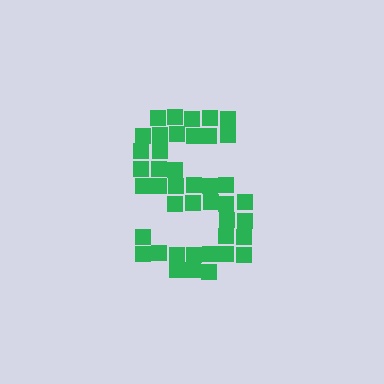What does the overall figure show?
The overall figure shows the letter S.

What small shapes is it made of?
It is made of small squares.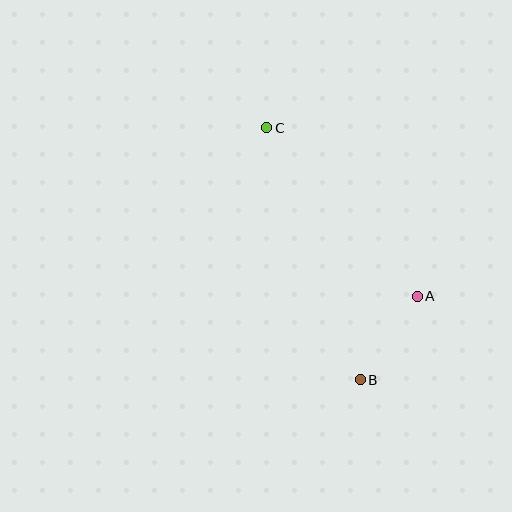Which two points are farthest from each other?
Points B and C are farthest from each other.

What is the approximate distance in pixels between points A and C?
The distance between A and C is approximately 226 pixels.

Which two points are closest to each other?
Points A and B are closest to each other.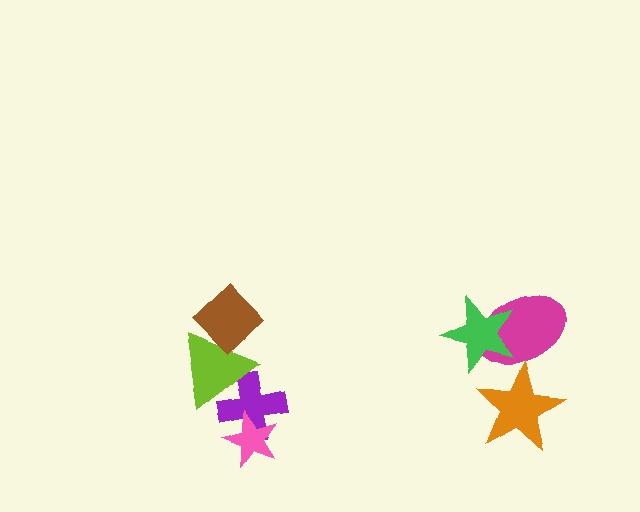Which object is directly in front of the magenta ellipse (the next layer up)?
The orange star is directly in front of the magenta ellipse.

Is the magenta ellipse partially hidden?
Yes, it is partially covered by another shape.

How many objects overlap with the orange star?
1 object overlaps with the orange star.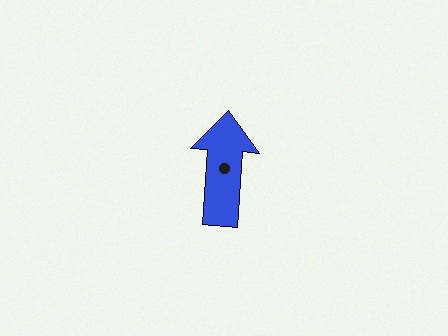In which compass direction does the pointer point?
North.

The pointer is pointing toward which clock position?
Roughly 12 o'clock.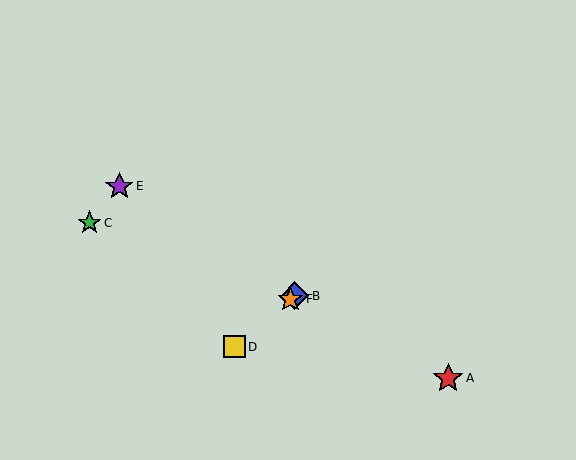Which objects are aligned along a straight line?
Objects B, D, F are aligned along a straight line.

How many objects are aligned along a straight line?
3 objects (B, D, F) are aligned along a straight line.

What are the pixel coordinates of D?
Object D is at (234, 347).